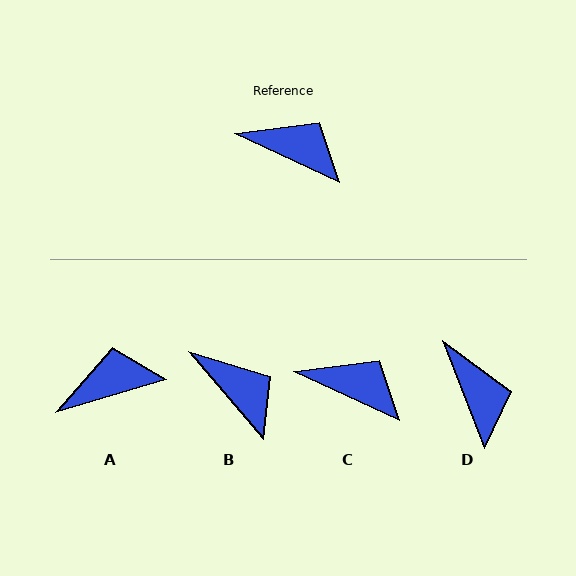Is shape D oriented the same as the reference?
No, it is off by about 44 degrees.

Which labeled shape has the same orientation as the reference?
C.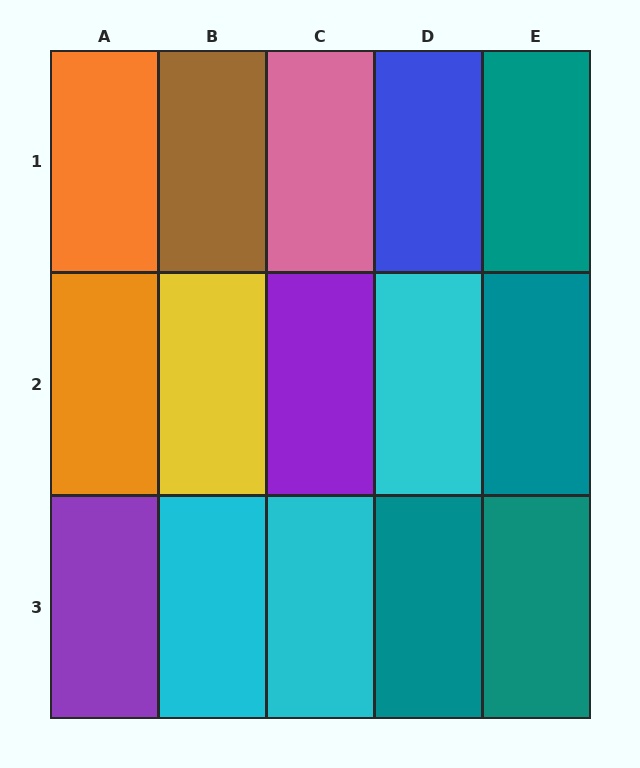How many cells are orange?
2 cells are orange.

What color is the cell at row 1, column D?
Blue.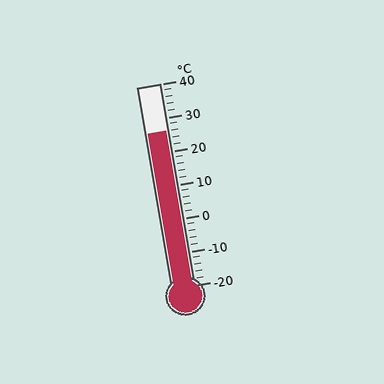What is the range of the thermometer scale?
The thermometer scale ranges from -20°C to 40°C.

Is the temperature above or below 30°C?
The temperature is below 30°C.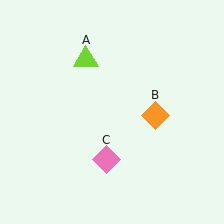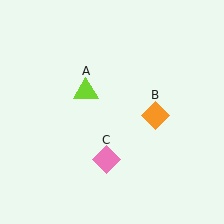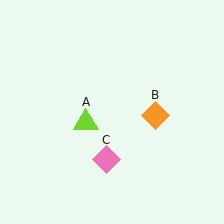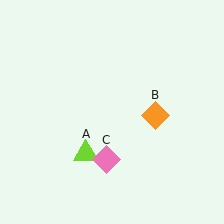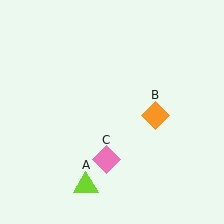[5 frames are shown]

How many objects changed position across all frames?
1 object changed position: lime triangle (object A).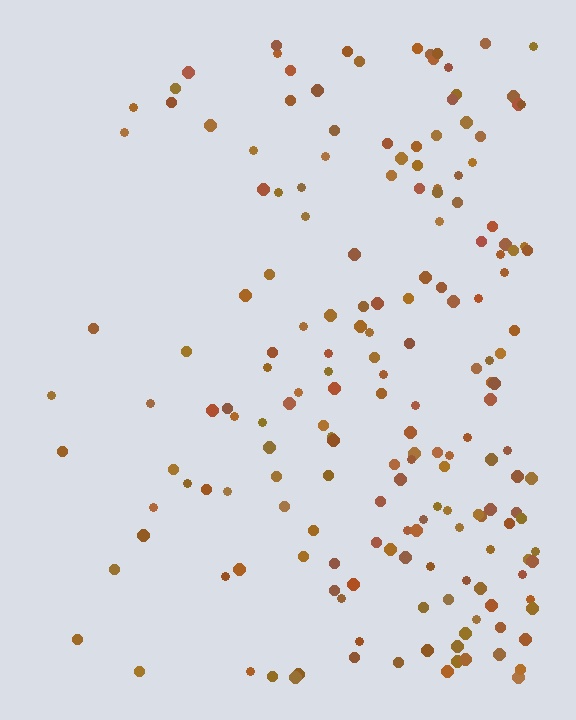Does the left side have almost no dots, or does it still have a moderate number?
Still a moderate number, just noticeably fewer than the right.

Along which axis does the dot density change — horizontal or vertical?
Horizontal.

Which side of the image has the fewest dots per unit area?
The left.